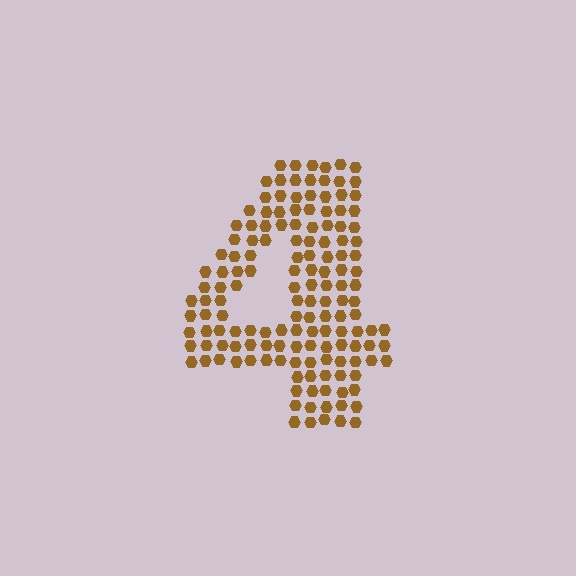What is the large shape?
The large shape is the digit 4.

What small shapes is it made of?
It is made of small hexagons.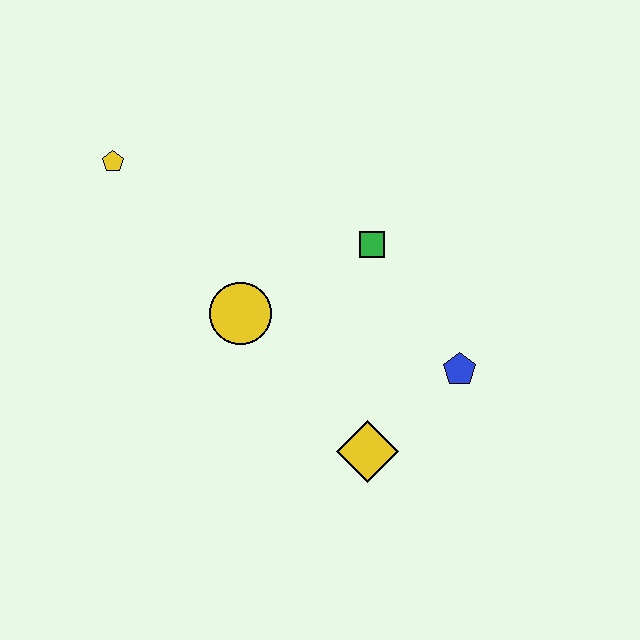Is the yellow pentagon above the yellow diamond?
Yes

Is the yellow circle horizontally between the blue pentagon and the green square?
No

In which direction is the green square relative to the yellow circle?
The green square is to the right of the yellow circle.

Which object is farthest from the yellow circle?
The blue pentagon is farthest from the yellow circle.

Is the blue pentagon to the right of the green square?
Yes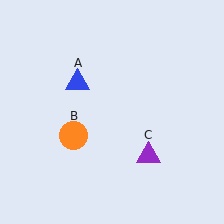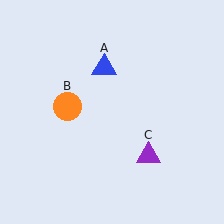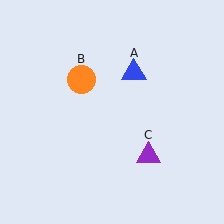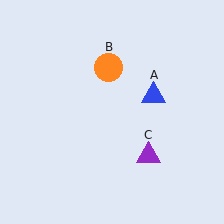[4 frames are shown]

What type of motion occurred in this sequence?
The blue triangle (object A), orange circle (object B) rotated clockwise around the center of the scene.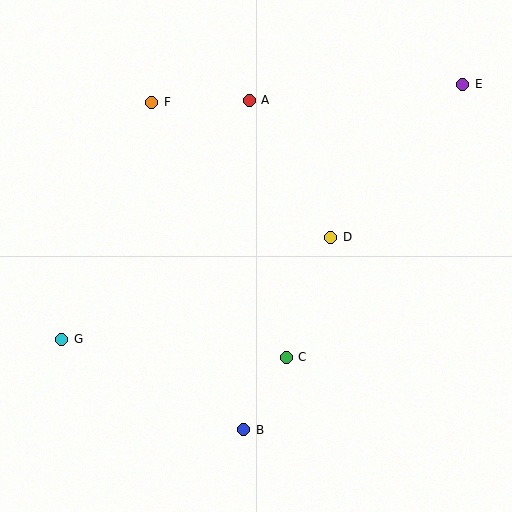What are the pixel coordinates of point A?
Point A is at (249, 100).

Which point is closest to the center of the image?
Point D at (331, 237) is closest to the center.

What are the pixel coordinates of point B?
Point B is at (244, 430).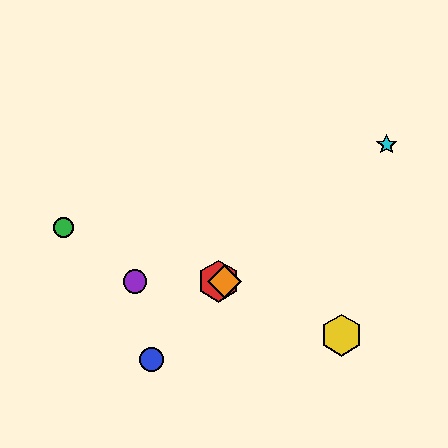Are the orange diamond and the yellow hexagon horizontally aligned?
No, the orange diamond is at y≈281 and the yellow hexagon is at y≈335.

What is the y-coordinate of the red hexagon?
The red hexagon is at y≈281.